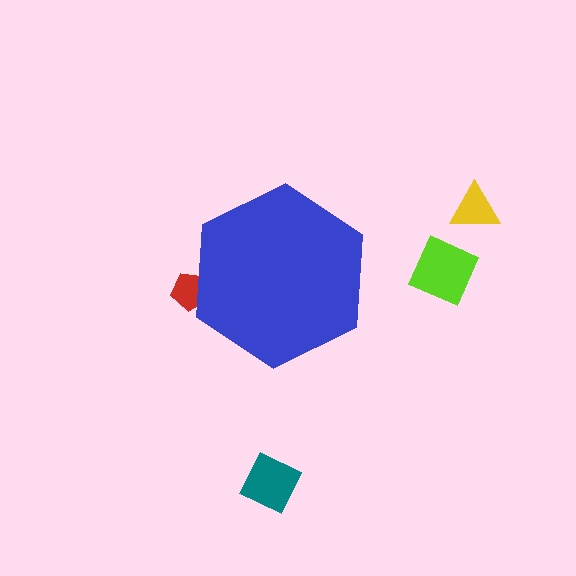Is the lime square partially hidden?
No, the lime square is fully visible.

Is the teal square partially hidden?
No, the teal square is fully visible.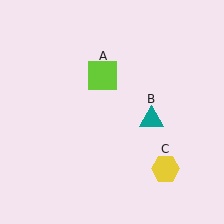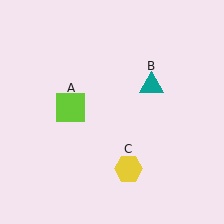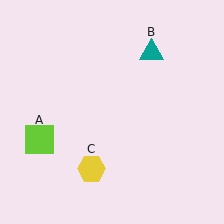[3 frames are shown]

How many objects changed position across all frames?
3 objects changed position: lime square (object A), teal triangle (object B), yellow hexagon (object C).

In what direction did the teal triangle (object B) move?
The teal triangle (object B) moved up.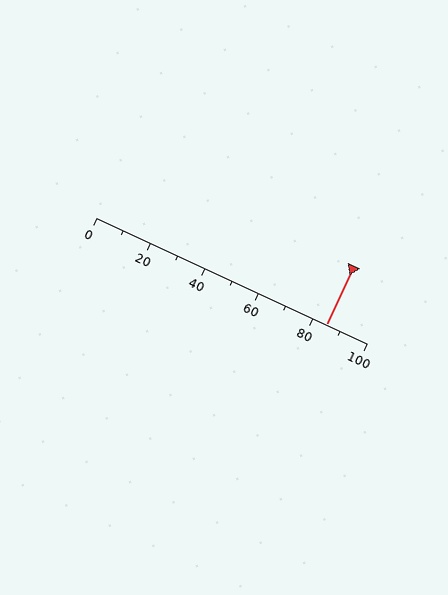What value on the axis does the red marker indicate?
The marker indicates approximately 85.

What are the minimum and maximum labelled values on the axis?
The axis runs from 0 to 100.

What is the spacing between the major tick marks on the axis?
The major ticks are spaced 20 apart.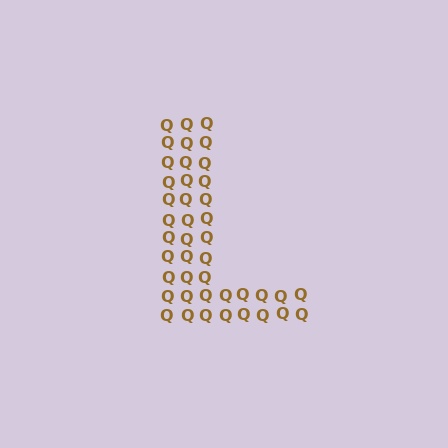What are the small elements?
The small elements are letter Q's.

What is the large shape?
The large shape is the letter L.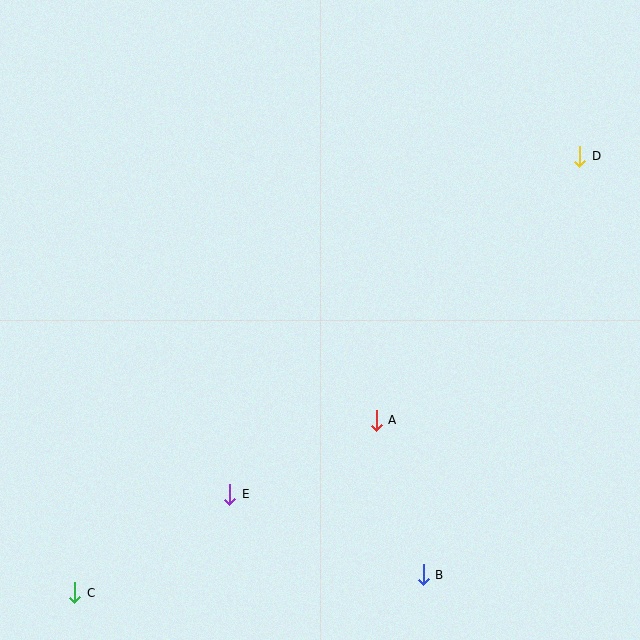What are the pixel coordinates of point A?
Point A is at (376, 420).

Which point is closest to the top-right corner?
Point D is closest to the top-right corner.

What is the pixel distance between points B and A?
The distance between B and A is 161 pixels.